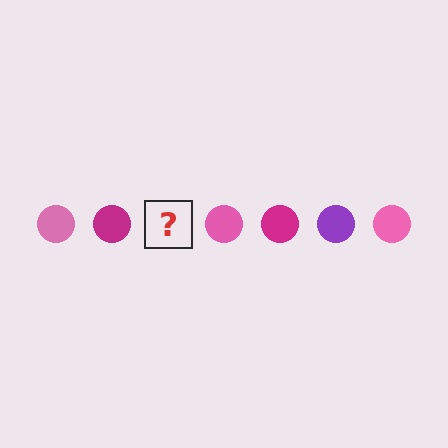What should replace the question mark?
The question mark should be replaced with a purple circle.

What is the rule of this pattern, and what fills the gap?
The rule is that the pattern cycles through pink, magenta, purple circles. The gap should be filled with a purple circle.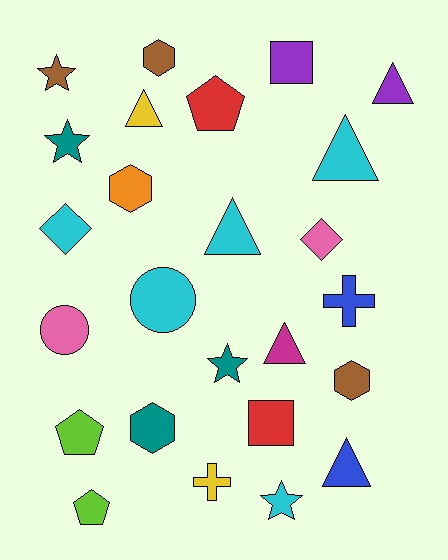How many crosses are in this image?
There are 2 crosses.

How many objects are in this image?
There are 25 objects.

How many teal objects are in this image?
There are 3 teal objects.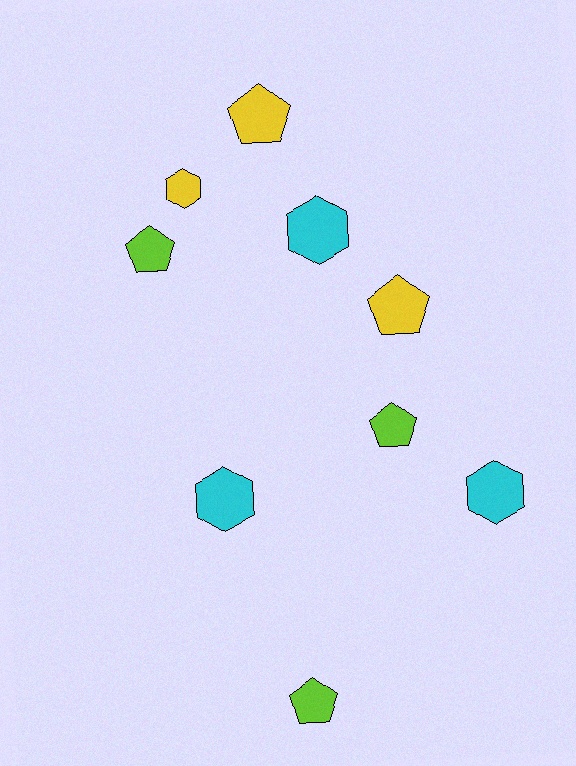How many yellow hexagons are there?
There is 1 yellow hexagon.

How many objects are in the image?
There are 9 objects.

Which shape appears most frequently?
Pentagon, with 5 objects.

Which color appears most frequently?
Lime, with 3 objects.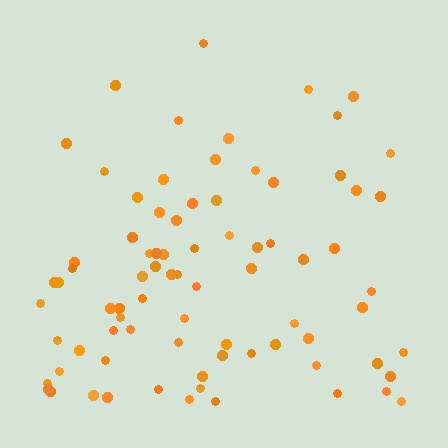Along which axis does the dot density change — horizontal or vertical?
Vertical.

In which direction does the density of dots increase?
From top to bottom, with the bottom side densest.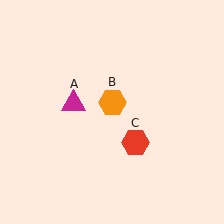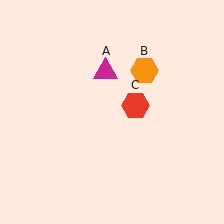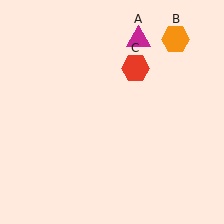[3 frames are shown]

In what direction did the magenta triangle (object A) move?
The magenta triangle (object A) moved up and to the right.